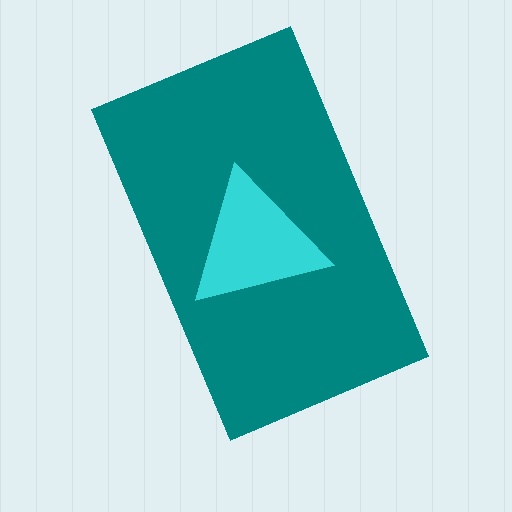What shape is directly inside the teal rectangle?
The cyan triangle.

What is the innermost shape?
The cyan triangle.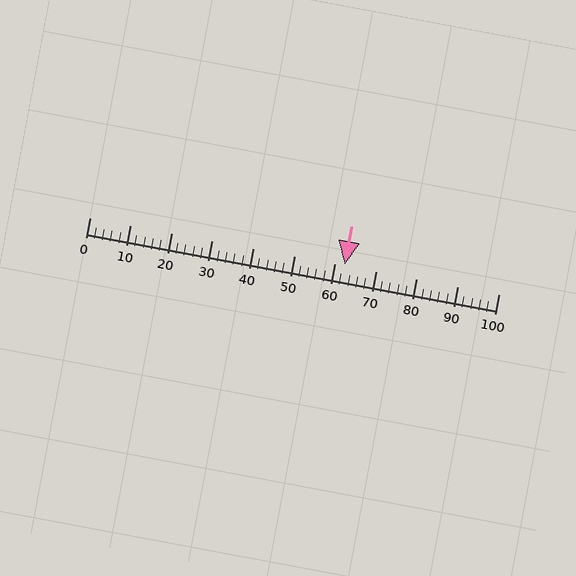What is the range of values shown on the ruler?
The ruler shows values from 0 to 100.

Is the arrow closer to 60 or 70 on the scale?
The arrow is closer to 60.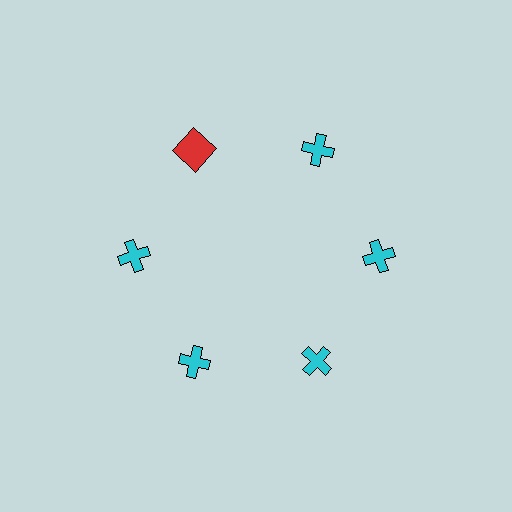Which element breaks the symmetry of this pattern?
The red square at roughly the 11 o'clock position breaks the symmetry. All other shapes are cyan crosses.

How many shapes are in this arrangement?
There are 6 shapes arranged in a ring pattern.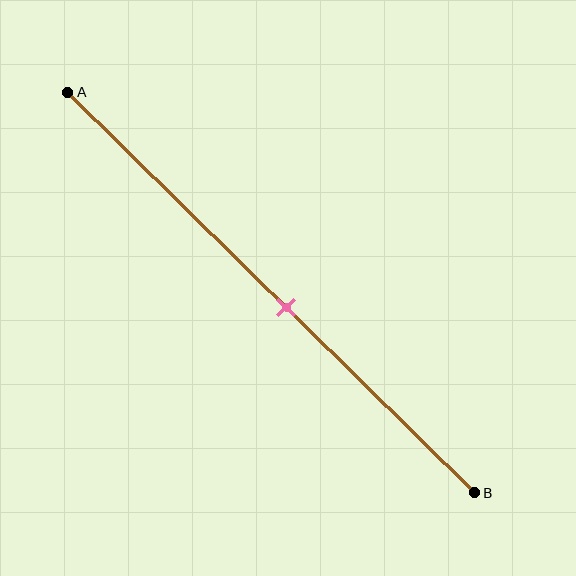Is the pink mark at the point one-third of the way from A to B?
No, the mark is at about 55% from A, not at the 33% one-third point.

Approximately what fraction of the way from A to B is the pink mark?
The pink mark is approximately 55% of the way from A to B.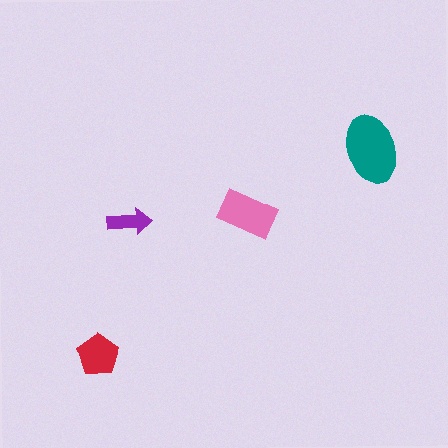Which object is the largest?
The teal ellipse.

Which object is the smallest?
The purple arrow.